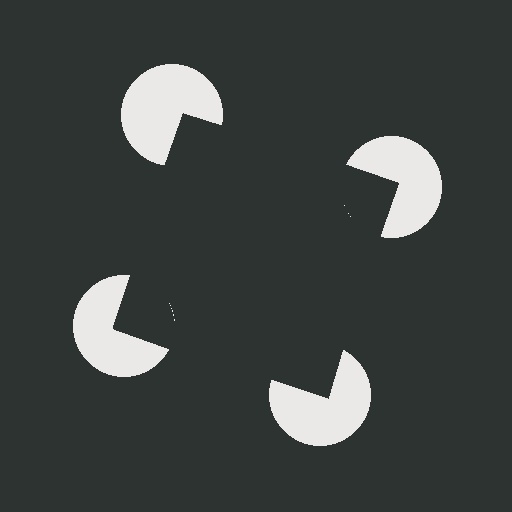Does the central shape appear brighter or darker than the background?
It typically appears slightly darker than the background, even though no actual brightness change is drawn.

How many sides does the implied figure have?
4 sides.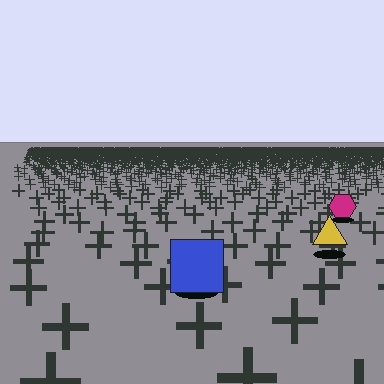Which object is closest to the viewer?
The blue square is closest. The texture marks near it are larger and more spread out.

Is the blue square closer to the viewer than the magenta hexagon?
Yes. The blue square is closer — you can tell from the texture gradient: the ground texture is coarser near it.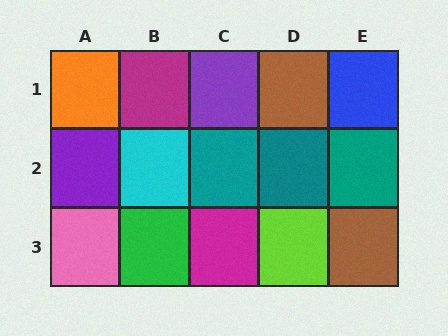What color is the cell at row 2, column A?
Purple.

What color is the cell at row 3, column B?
Green.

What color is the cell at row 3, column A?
Pink.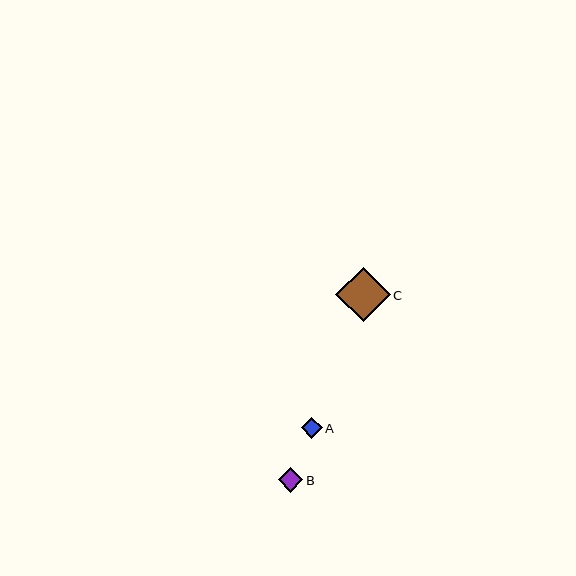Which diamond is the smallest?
Diamond A is the smallest with a size of approximately 21 pixels.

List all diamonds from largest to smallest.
From largest to smallest: C, B, A.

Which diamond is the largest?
Diamond C is the largest with a size of approximately 54 pixels.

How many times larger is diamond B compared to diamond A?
Diamond B is approximately 1.1 times the size of diamond A.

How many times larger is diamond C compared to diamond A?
Diamond C is approximately 2.6 times the size of diamond A.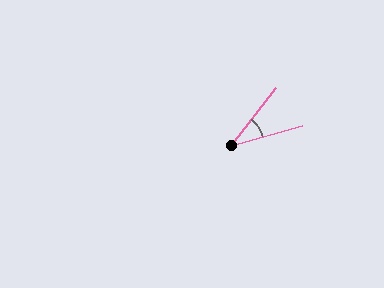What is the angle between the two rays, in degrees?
Approximately 36 degrees.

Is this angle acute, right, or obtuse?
It is acute.